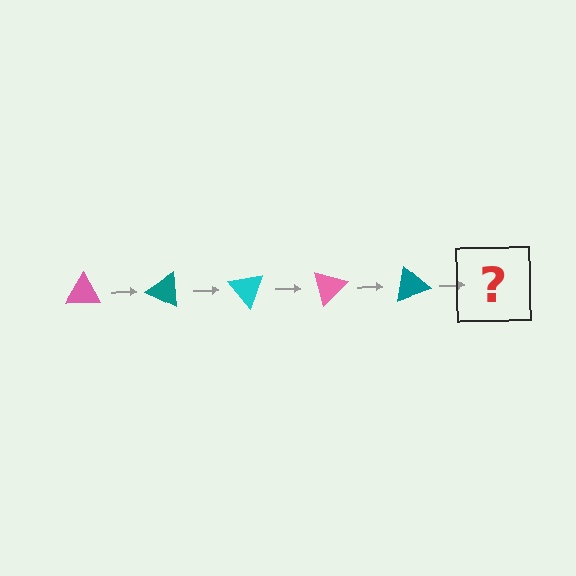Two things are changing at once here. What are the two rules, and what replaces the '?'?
The two rules are that it rotates 25 degrees each step and the color cycles through pink, teal, and cyan. The '?' should be a cyan triangle, rotated 125 degrees from the start.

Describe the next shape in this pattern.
It should be a cyan triangle, rotated 125 degrees from the start.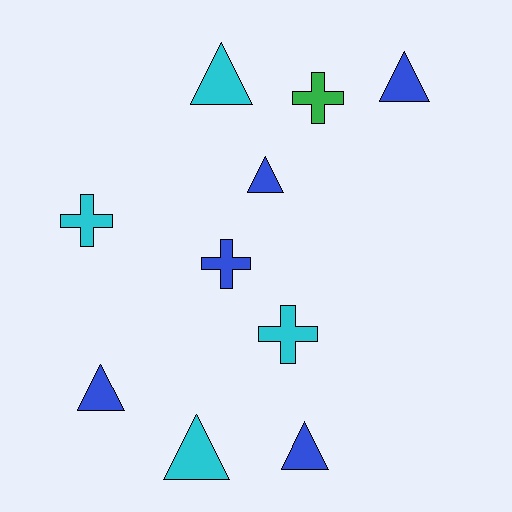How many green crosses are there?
There is 1 green cross.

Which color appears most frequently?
Blue, with 5 objects.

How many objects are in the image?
There are 10 objects.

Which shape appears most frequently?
Triangle, with 6 objects.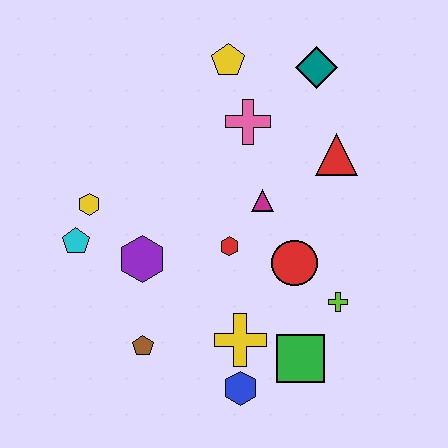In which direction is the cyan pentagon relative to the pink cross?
The cyan pentagon is to the left of the pink cross.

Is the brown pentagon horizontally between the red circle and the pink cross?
No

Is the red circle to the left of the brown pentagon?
No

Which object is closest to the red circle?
The lime cross is closest to the red circle.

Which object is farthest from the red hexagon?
The teal diamond is farthest from the red hexagon.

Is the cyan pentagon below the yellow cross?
No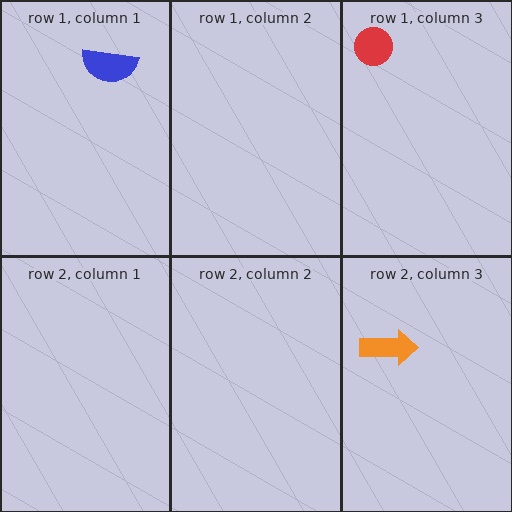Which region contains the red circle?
The row 1, column 3 region.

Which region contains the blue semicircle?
The row 1, column 1 region.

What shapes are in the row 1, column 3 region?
The red circle.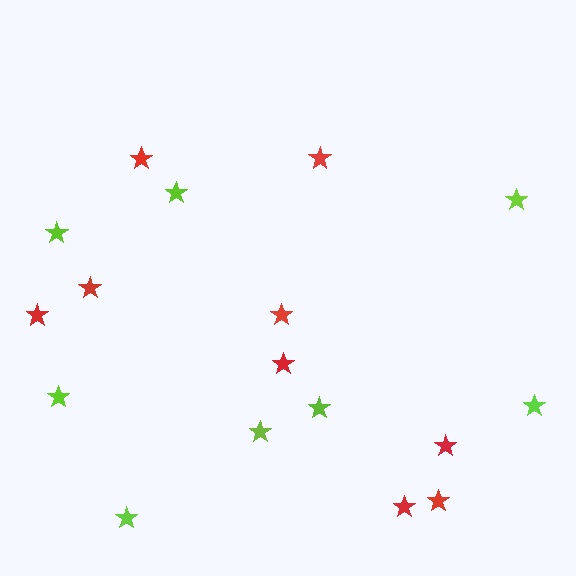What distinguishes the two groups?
There are 2 groups: one group of lime stars (8) and one group of red stars (9).